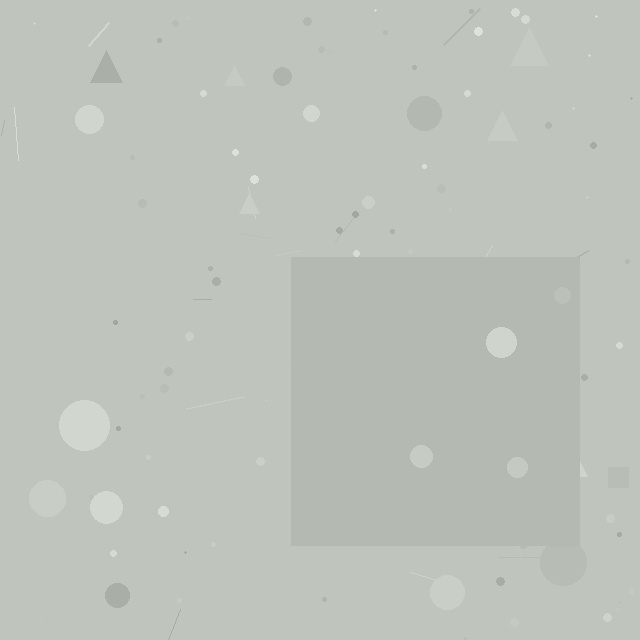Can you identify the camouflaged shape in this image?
The camouflaged shape is a square.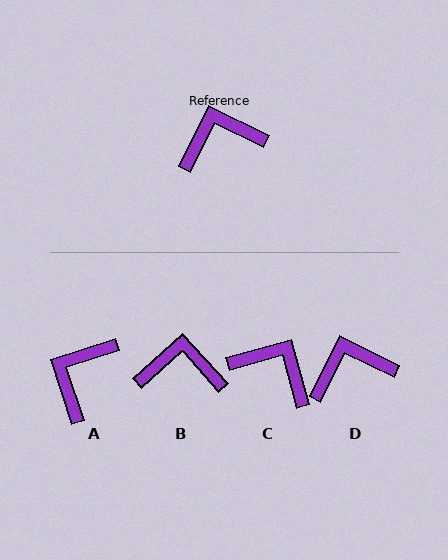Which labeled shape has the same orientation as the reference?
D.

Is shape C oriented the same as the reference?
No, it is off by about 48 degrees.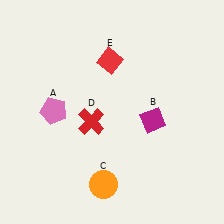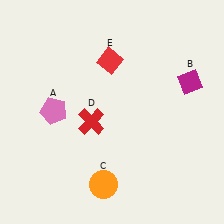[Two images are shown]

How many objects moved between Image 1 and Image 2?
1 object moved between the two images.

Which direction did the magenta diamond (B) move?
The magenta diamond (B) moved up.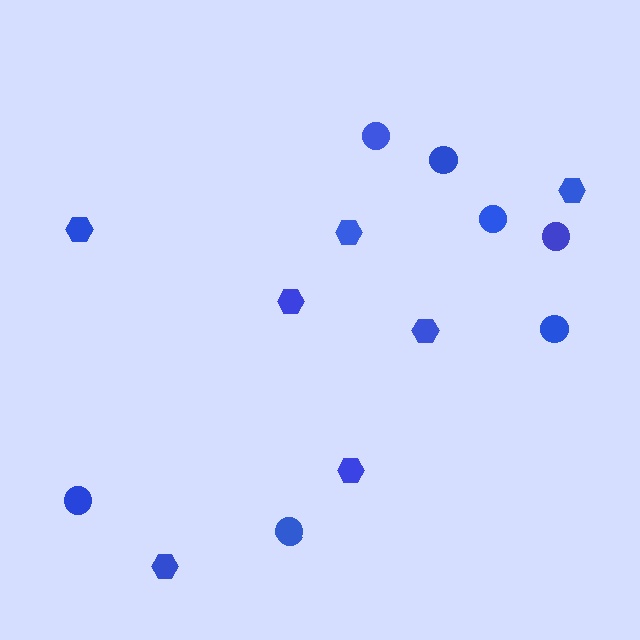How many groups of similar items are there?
There are 2 groups: one group of circles (7) and one group of hexagons (7).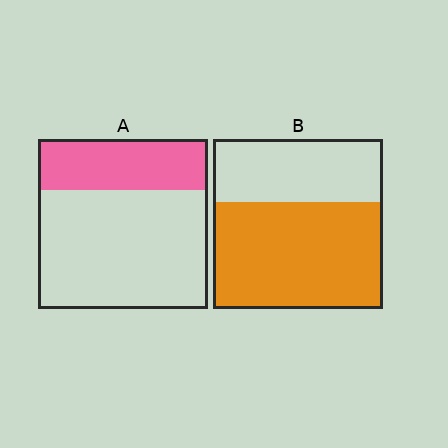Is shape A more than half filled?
No.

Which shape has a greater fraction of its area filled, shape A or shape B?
Shape B.